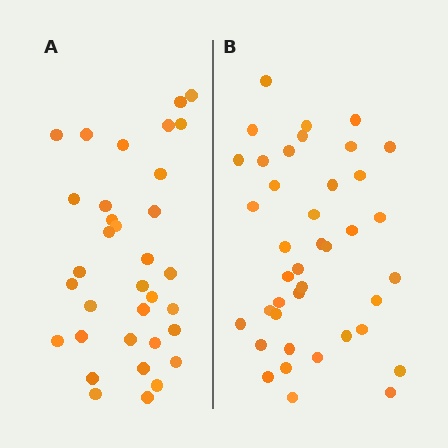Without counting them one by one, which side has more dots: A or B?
Region B (the right region) has more dots.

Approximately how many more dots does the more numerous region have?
Region B has about 6 more dots than region A.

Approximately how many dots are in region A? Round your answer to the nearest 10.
About 30 dots. (The exact count is 34, which rounds to 30.)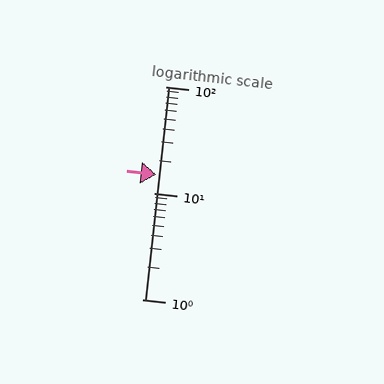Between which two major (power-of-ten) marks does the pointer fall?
The pointer is between 10 and 100.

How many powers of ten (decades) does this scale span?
The scale spans 2 decades, from 1 to 100.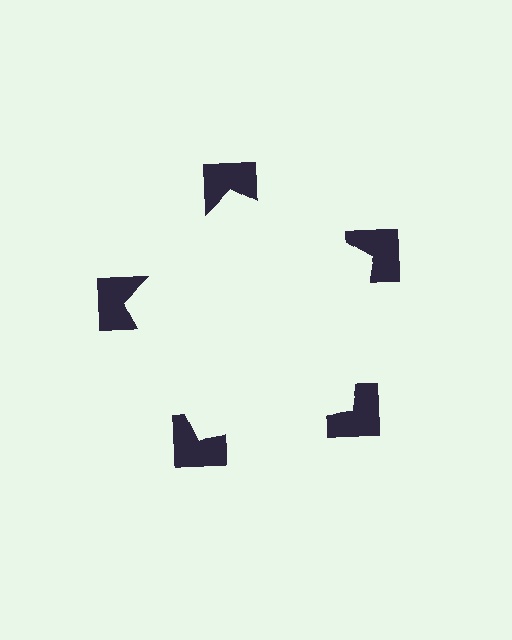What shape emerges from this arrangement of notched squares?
An illusory pentagon — its edges are inferred from the aligned wedge cuts in the notched squares, not physically drawn.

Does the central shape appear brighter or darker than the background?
It typically appears slightly brighter than the background, even though no actual brightness change is drawn.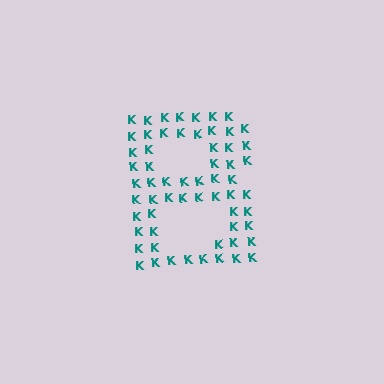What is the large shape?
The large shape is the letter B.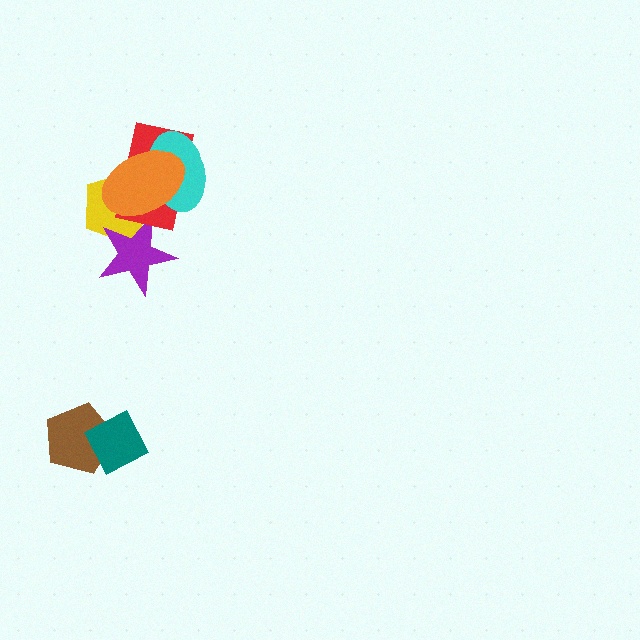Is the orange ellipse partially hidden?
No, no other shape covers it.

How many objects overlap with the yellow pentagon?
4 objects overlap with the yellow pentagon.